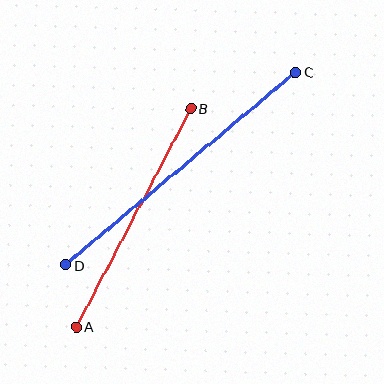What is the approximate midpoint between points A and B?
The midpoint is at approximately (133, 218) pixels.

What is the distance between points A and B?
The distance is approximately 246 pixels.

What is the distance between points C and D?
The distance is approximately 300 pixels.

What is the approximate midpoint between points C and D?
The midpoint is at approximately (180, 169) pixels.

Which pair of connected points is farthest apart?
Points C and D are farthest apart.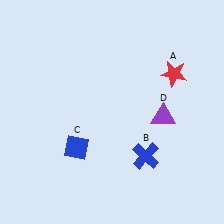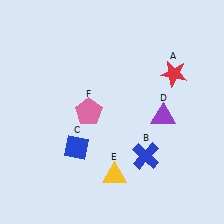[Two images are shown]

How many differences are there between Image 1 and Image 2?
There are 2 differences between the two images.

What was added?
A yellow triangle (E), a pink pentagon (F) were added in Image 2.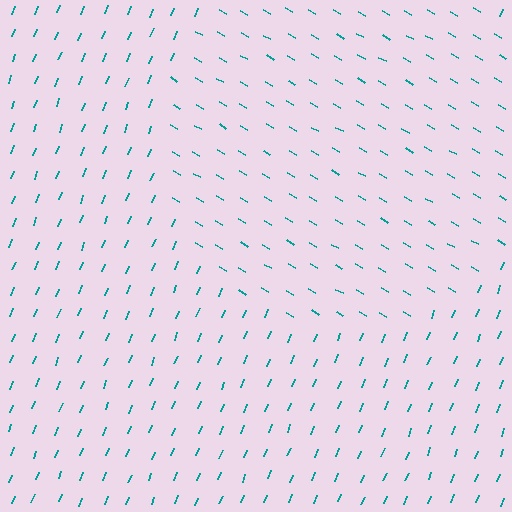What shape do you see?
I see a circle.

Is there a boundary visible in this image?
Yes, there is a texture boundary formed by a change in line orientation.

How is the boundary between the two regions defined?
The boundary is defined purely by a change in line orientation (approximately 82 degrees difference). All lines are the same color and thickness.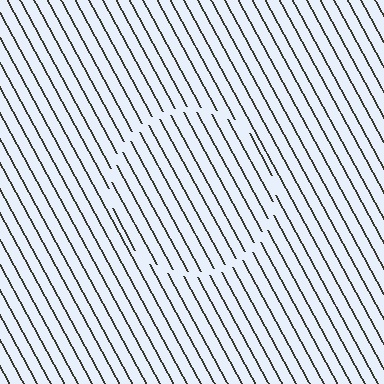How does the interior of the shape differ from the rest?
The interior of the shape contains the same grating, shifted by half a period — the contour is defined by the phase discontinuity where line-ends from the inner and outer gratings abut.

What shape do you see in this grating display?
An illusory circle. The interior of the shape contains the same grating, shifted by half a period — the contour is defined by the phase discontinuity where line-ends from the inner and outer gratings abut.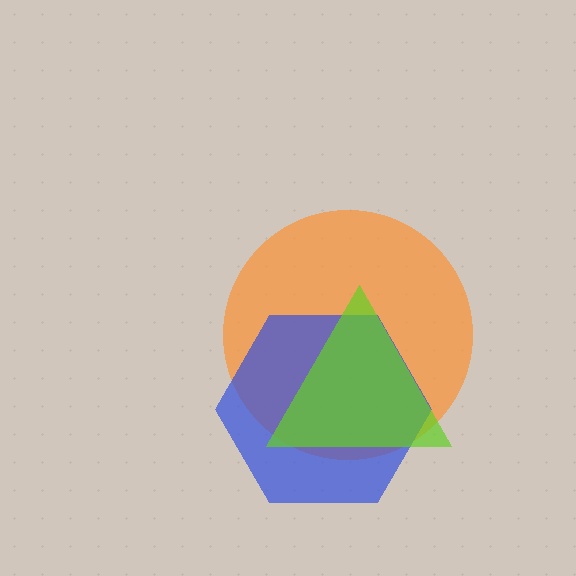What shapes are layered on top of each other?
The layered shapes are: an orange circle, a blue hexagon, a lime triangle.